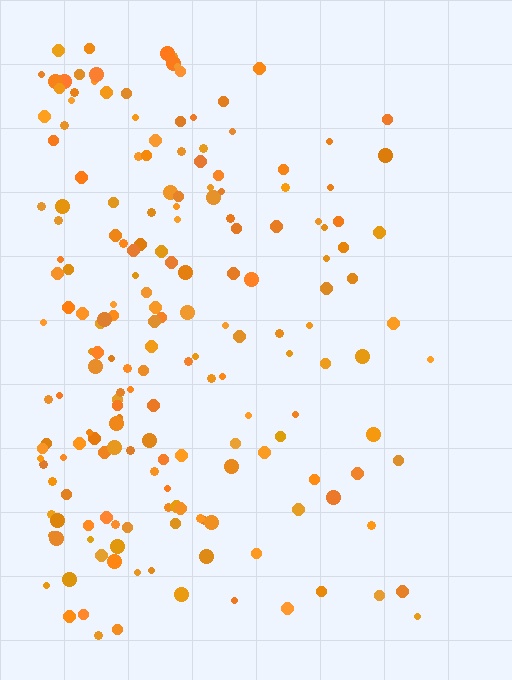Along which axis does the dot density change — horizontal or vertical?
Horizontal.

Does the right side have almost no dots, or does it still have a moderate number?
Still a moderate number, just noticeably fewer than the left.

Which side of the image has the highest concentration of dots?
The left.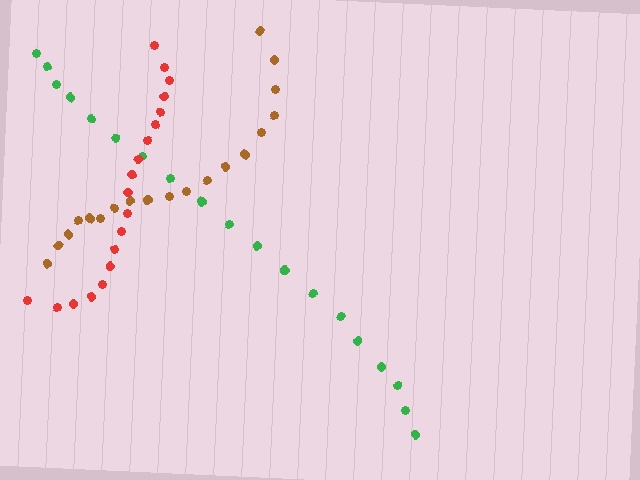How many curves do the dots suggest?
There are 3 distinct paths.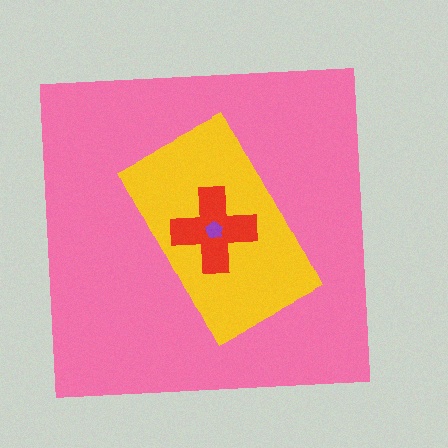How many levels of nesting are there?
4.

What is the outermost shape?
The pink square.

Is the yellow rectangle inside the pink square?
Yes.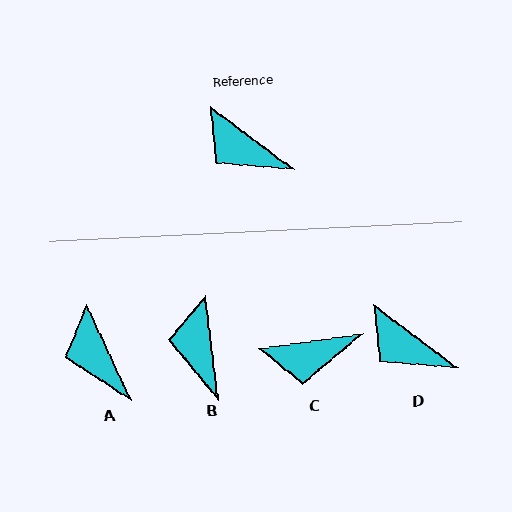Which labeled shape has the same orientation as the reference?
D.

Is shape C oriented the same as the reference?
No, it is off by about 45 degrees.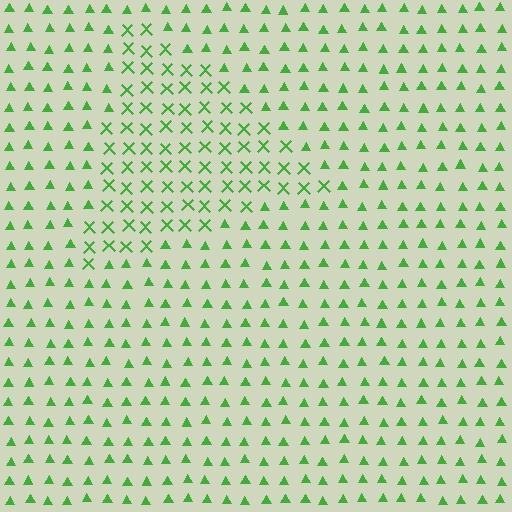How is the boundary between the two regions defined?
The boundary is defined by a change in element shape: X marks inside vs. triangles outside. All elements share the same color and spacing.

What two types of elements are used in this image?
The image uses X marks inside the triangle region and triangles outside it.